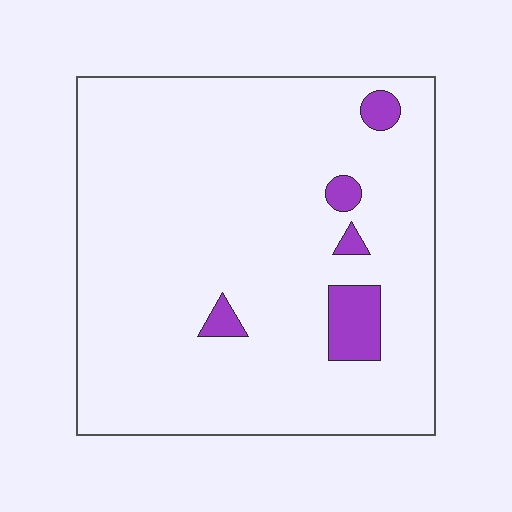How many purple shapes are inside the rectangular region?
5.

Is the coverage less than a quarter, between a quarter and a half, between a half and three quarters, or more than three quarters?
Less than a quarter.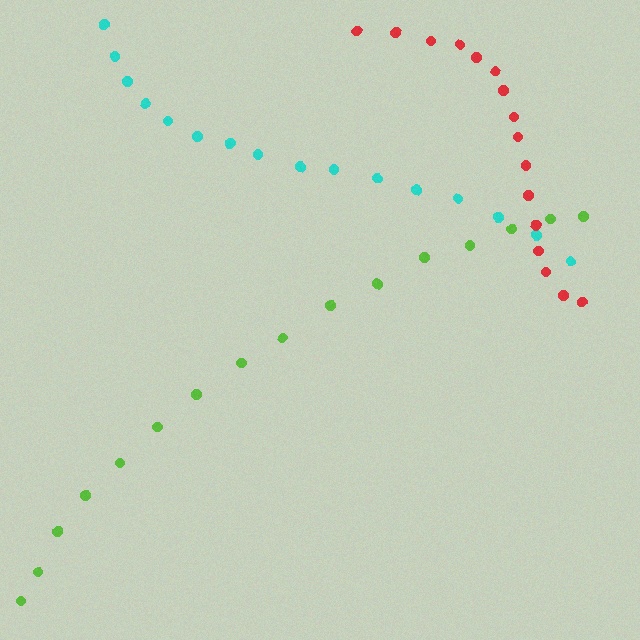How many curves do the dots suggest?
There are 3 distinct paths.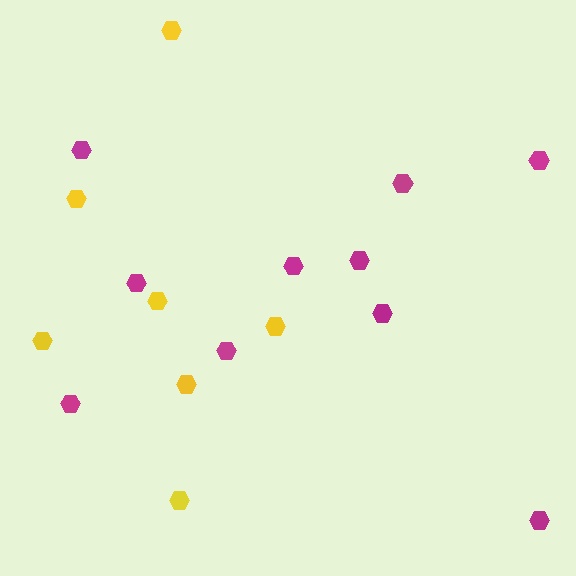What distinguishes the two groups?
There are 2 groups: one group of yellow hexagons (7) and one group of magenta hexagons (10).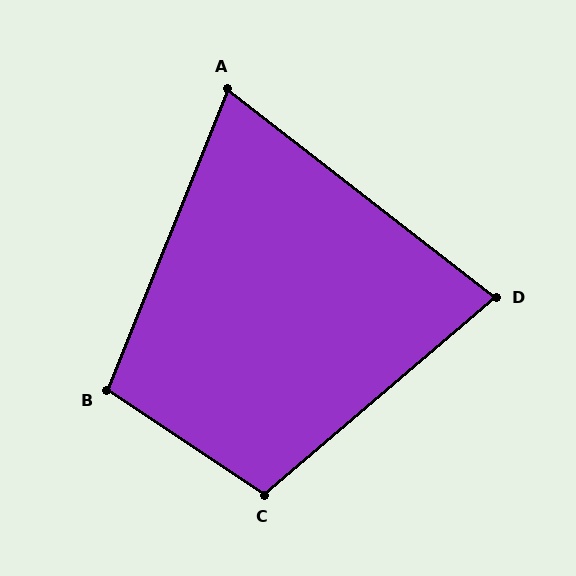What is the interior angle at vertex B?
Approximately 102 degrees (obtuse).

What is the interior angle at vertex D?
Approximately 78 degrees (acute).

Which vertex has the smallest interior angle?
A, at approximately 74 degrees.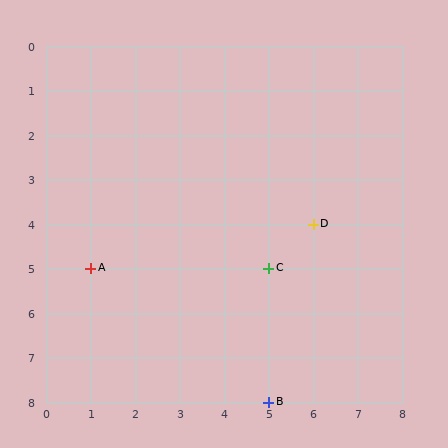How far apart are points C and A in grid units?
Points C and A are 4 columns apart.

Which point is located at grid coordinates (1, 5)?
Point A is at (1, 5).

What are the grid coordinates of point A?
Point A is at grid coordinates (1, 5).